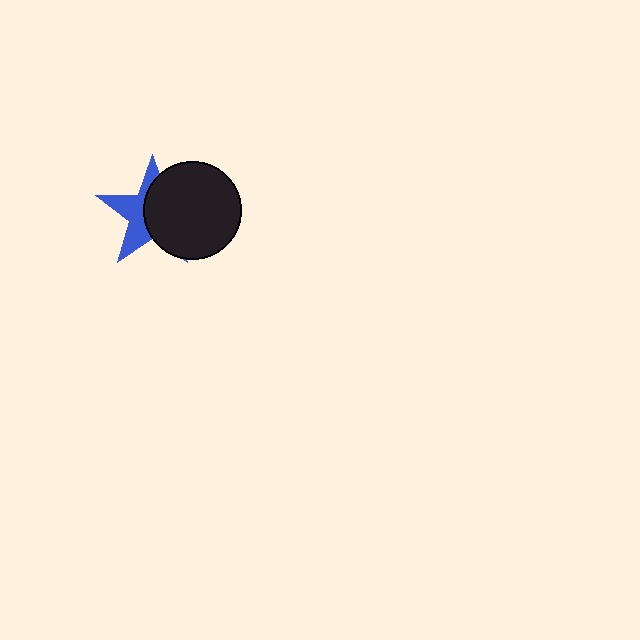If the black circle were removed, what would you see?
You would see the complete blue star.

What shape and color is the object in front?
The object in front is a black circle.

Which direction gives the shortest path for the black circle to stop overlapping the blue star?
Moving right gives the shortest separation.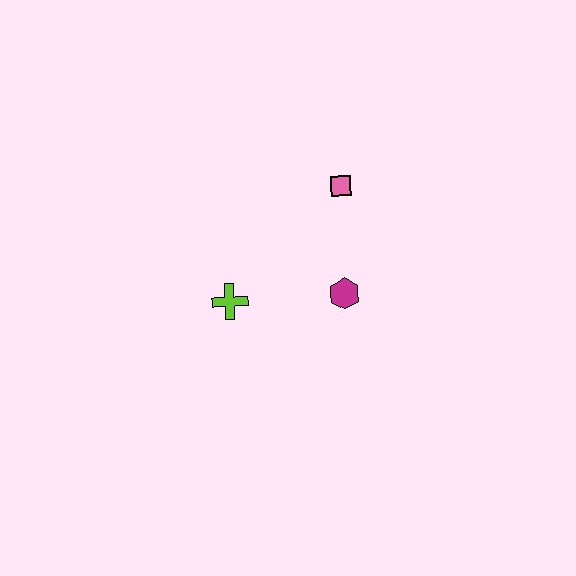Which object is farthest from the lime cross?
The pink square is farthest from the lime cross.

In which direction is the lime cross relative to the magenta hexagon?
The lime cross is to the left of the magenta hexagon.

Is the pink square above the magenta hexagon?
Yes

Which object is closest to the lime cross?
The magenta hexagon is closest to the lime cross.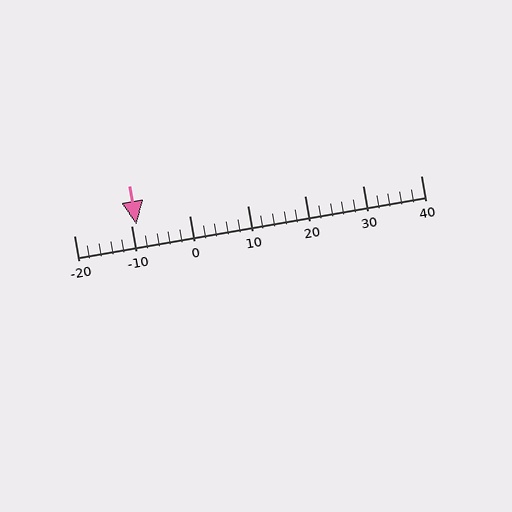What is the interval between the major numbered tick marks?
The major tick marks are spaced 10 units apart.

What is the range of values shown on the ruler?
The ruler shows values from -20 to 40.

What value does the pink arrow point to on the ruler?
The pink arrow points to approximately -9.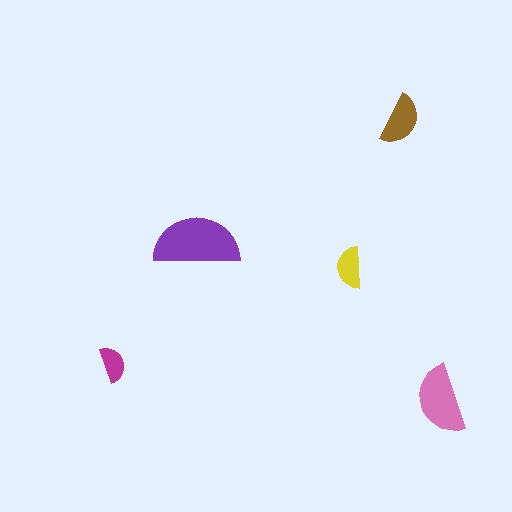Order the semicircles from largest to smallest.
the purple one, the pink one, the brown one, the yellow one, the magenta one.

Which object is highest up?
The brown semicircle is topmost.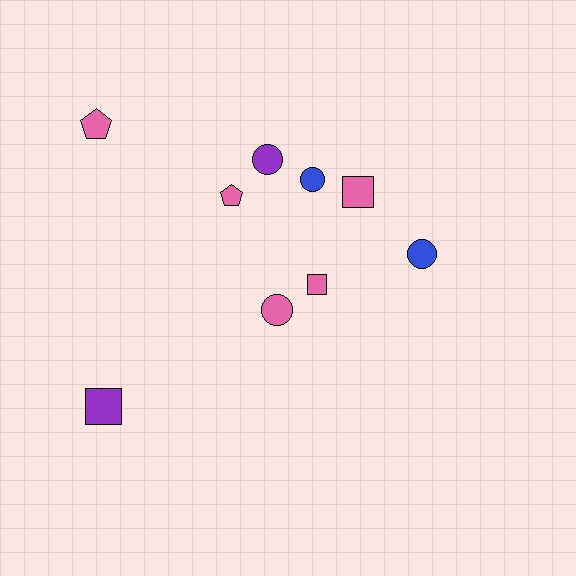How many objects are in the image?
There are 9 objects.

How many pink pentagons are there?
There are 2 pink pentagons.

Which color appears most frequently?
Pink, with 5 objects.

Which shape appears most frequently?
Circle, with 4 objects.